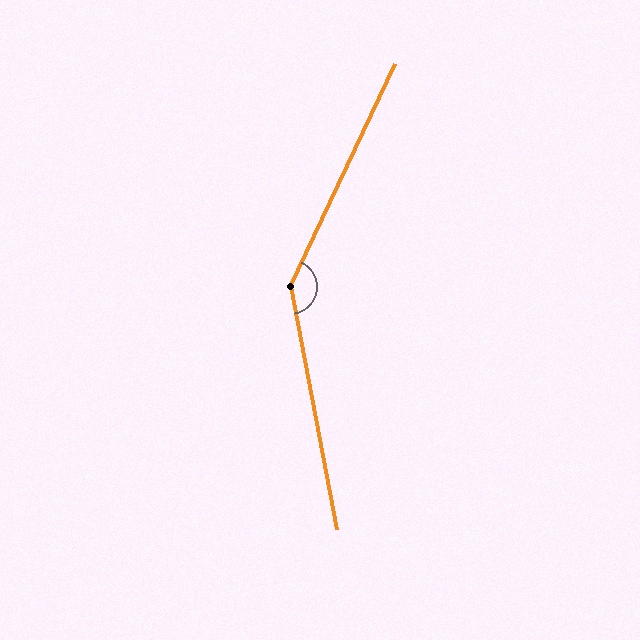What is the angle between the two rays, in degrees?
Approximately 144 degrees.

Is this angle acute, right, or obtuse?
It is obtuse.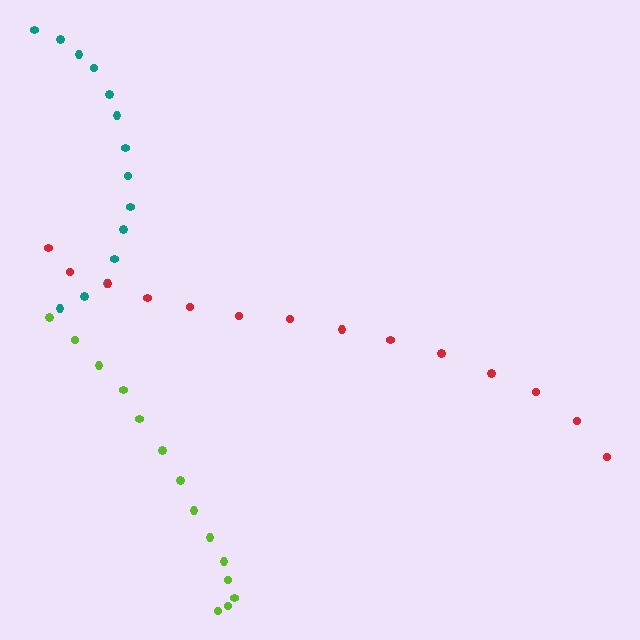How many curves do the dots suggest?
There are 3 distinct paths.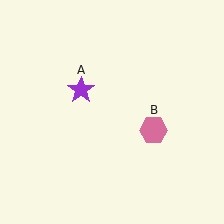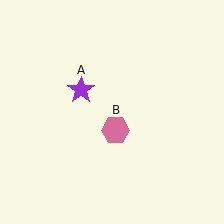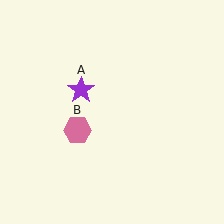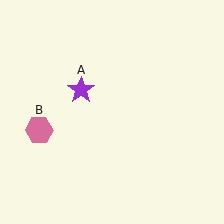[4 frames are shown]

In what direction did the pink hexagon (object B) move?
The pink hexagon (object B) moved left.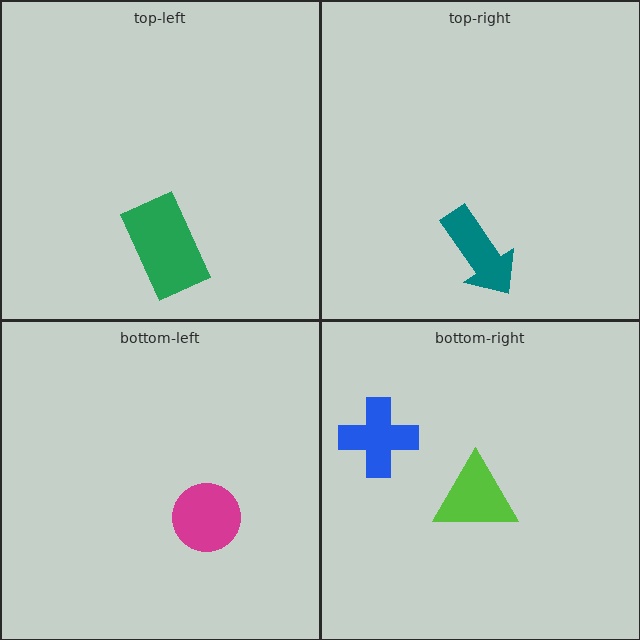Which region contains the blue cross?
The bottom-right region.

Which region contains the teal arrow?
The top-right region.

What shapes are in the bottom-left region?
The magenta circle.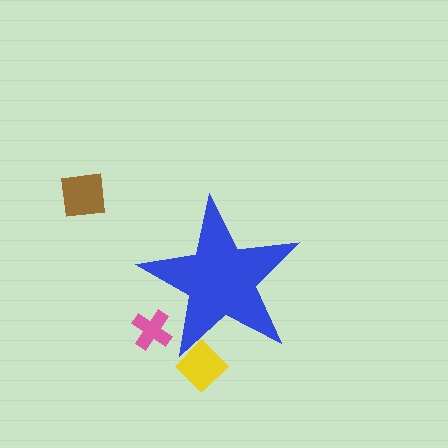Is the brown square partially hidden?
No, the brown square is fully visible.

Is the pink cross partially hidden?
Yes, the pink cross is partially hidden behind the blue star.